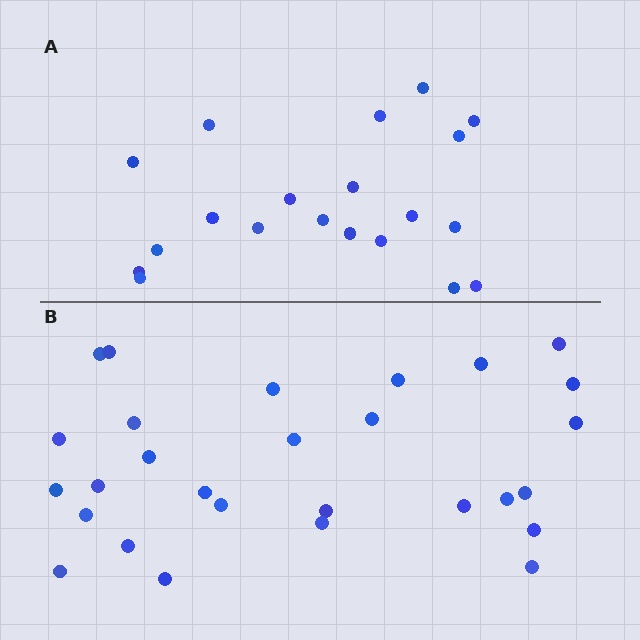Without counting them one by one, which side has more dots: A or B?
Region B (the bottom region) has more dots.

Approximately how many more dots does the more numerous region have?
Region B has roughly 8 or so more dots than region A.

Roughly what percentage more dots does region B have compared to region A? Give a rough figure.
About 40% more.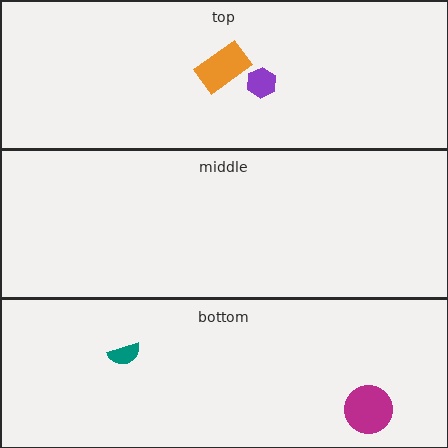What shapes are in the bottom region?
The teal semicircle, the magenta circle.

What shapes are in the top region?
The orange rectangle, the purple hexagon.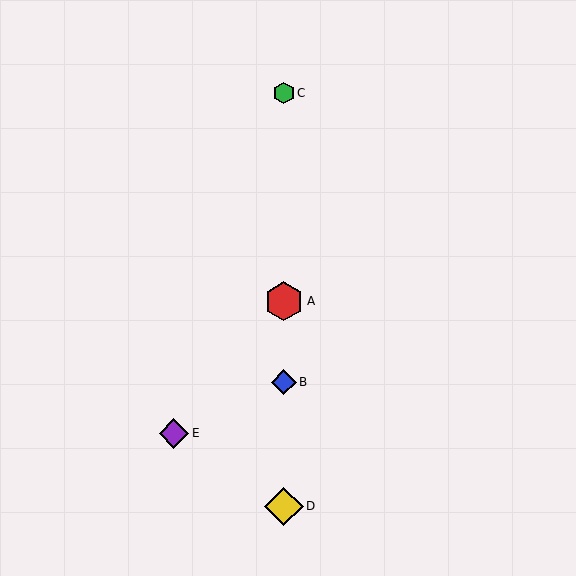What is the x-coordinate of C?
Object C is at x≈284.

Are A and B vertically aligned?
Yes, both are at x≈284.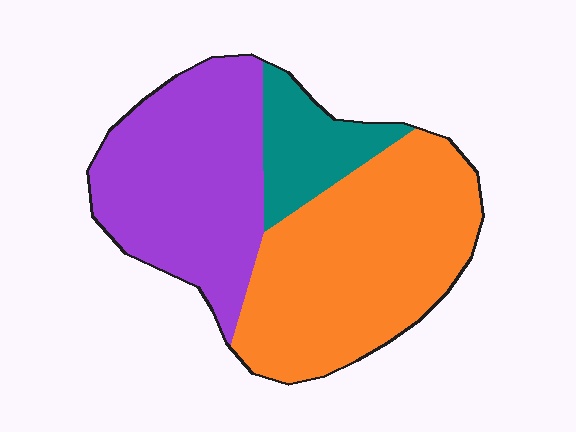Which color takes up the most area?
Orange, at roughly 45%.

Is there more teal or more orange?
Orange.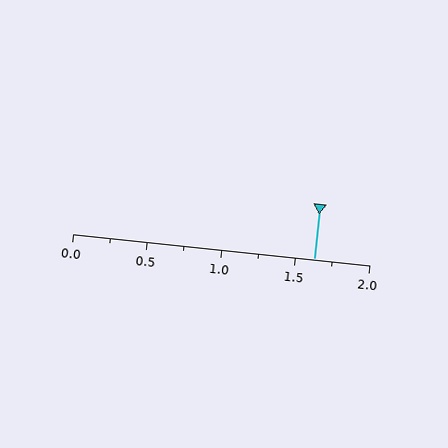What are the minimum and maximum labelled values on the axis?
The axis runs from 0.0 to 2.0.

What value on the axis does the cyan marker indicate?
The marker indicates approximately 1.62.